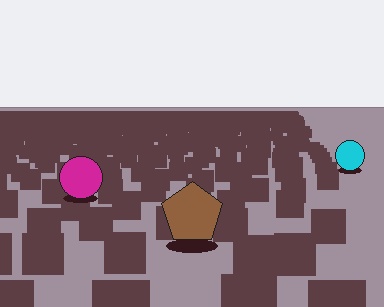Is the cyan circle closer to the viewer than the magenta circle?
No. The magenta circle is closer — you can tell from the texture gradient: the ground texture is coarser near it.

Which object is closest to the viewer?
The brown pentagon is closest. The texture marks near it are larger and more spread out.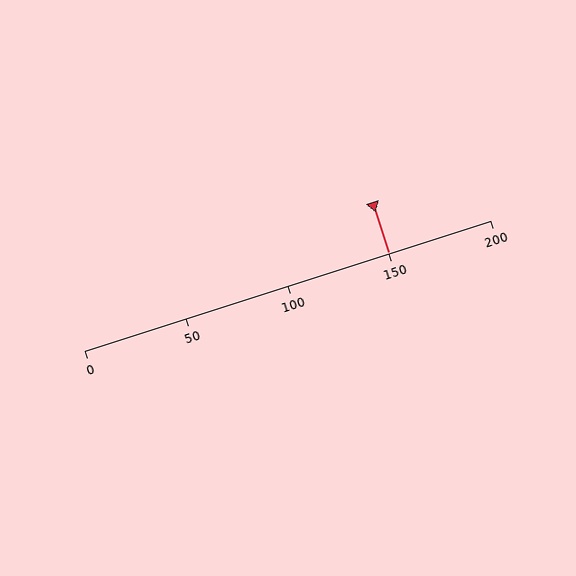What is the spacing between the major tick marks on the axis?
The major ticks are spaced 50 apart.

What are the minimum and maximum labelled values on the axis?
The axis runs from 0 to 200.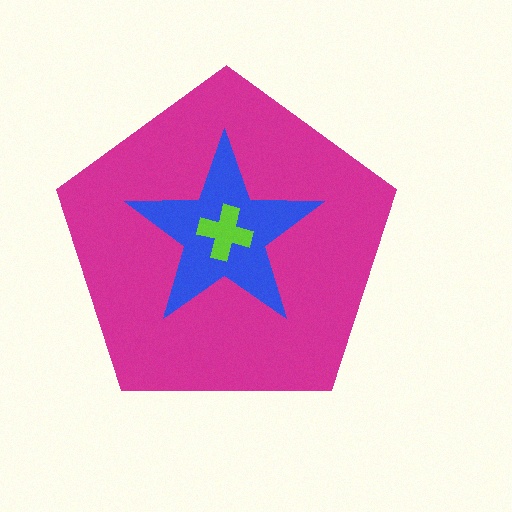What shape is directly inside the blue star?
The lime cross.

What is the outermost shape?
The magenta pentagon.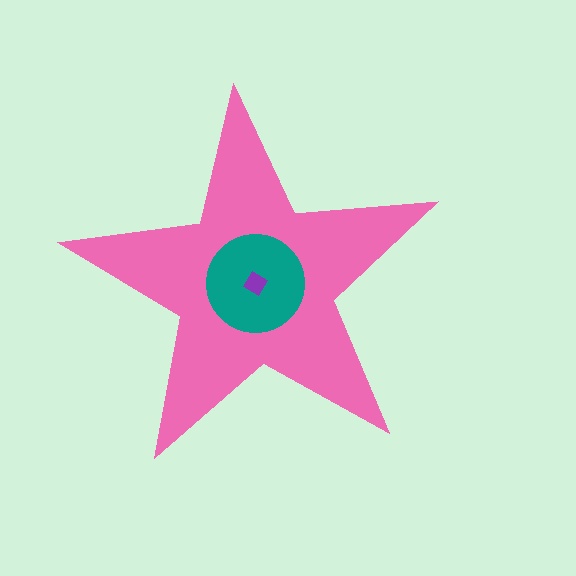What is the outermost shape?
The pink star.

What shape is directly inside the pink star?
The teal circle.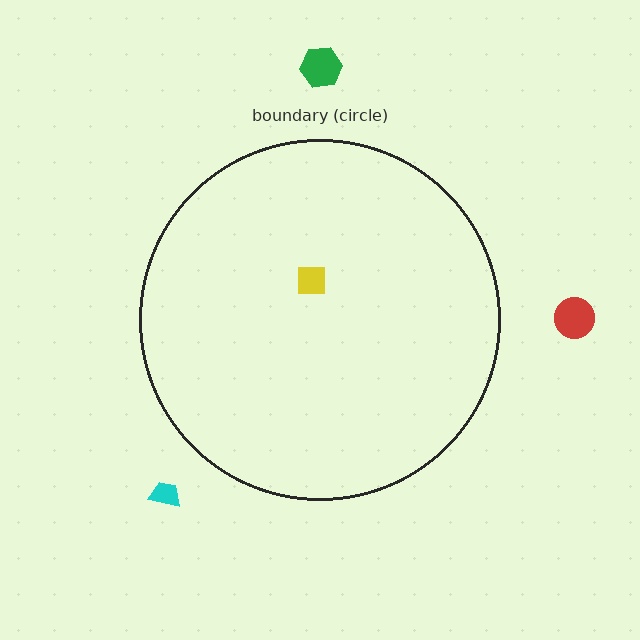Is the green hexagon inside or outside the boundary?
Outside.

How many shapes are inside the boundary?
1 inside, 3 outside.